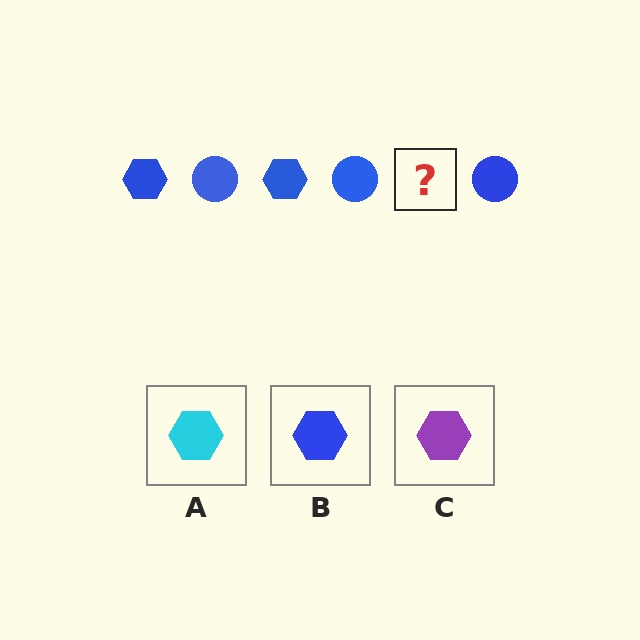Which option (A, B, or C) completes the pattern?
B.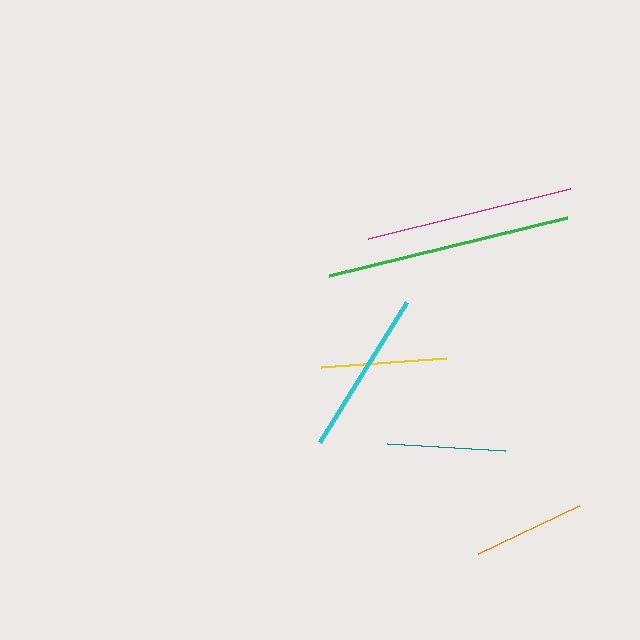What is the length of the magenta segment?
The magenta segment is approximately 208 pixels long.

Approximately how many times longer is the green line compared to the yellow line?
The green line is approximately 2.0 times the length of the yellow line.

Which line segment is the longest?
The green line is the longest at approximately 245 pixels.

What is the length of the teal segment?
The teal segment is approximately 118 pixels long.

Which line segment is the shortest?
The orange line is the shortest at approximately 112 pixels.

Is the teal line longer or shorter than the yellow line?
The yellow line is longer than the teal line.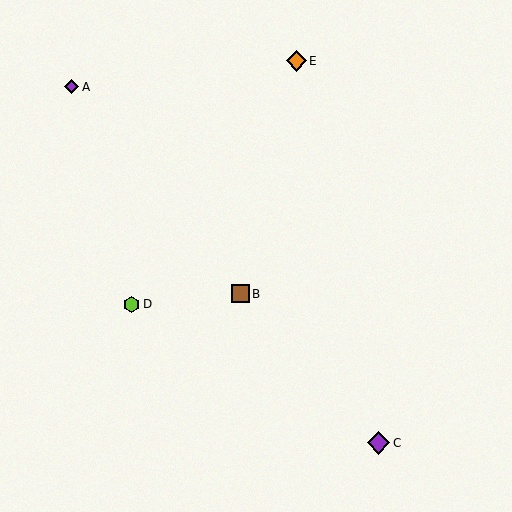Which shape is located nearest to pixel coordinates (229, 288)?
The brown square (labeled B) at (240, 294) is nearest to that location.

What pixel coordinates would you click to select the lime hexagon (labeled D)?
Click at (132, 304) to select the lime hexagon D.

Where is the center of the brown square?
The center of the brown square is at (240, 294).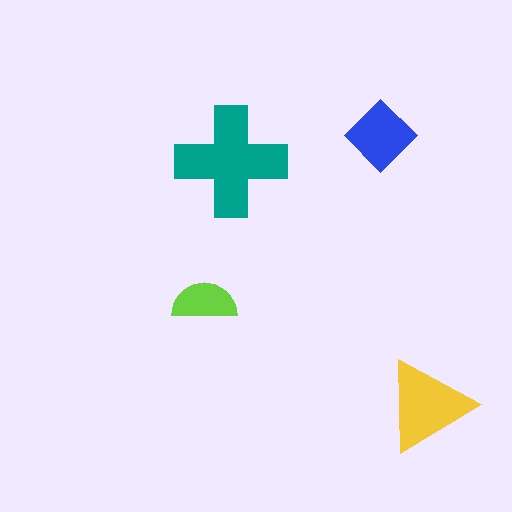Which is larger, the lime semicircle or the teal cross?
The teal cross.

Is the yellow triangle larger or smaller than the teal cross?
Smaller.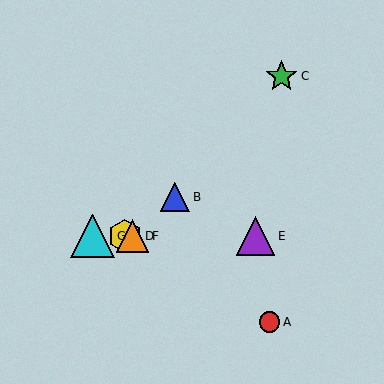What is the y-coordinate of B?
Object B is at y≈197.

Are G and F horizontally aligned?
Yes, both are at y≈236.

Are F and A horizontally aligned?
No, F is at y≈236 and A is at y≈322.